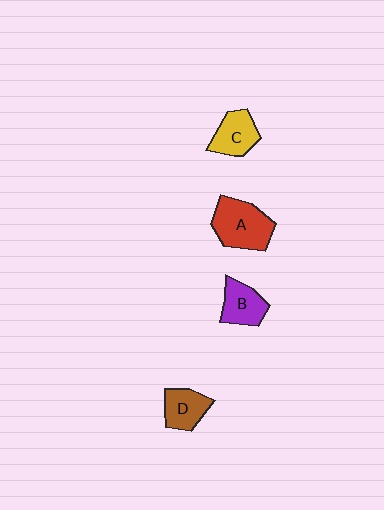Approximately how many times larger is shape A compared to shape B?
Approximately 1.5 times.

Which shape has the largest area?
Shape A (red).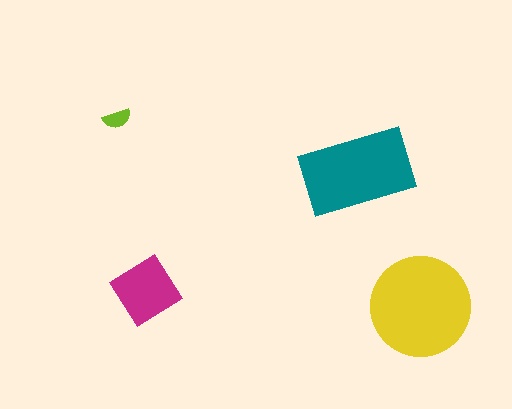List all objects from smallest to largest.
The lime semicircle, the magenta diamond, the teal rectangle, the yellow circle.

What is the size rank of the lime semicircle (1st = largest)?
4th.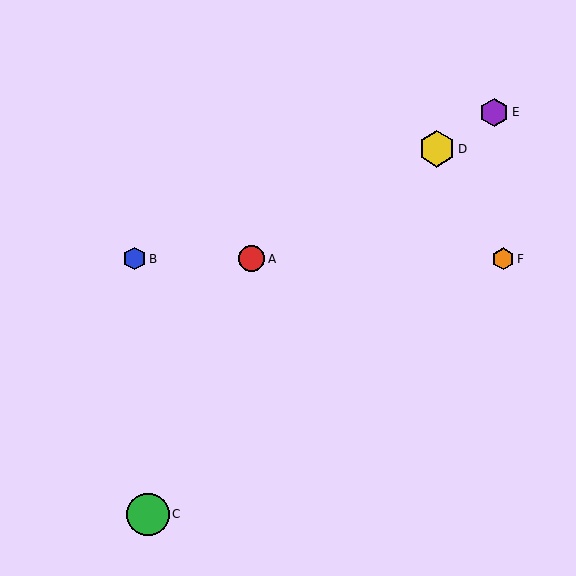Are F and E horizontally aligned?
No, F is at y≈259 and E is at y≈112.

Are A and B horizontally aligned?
Yes, both are at y≈259.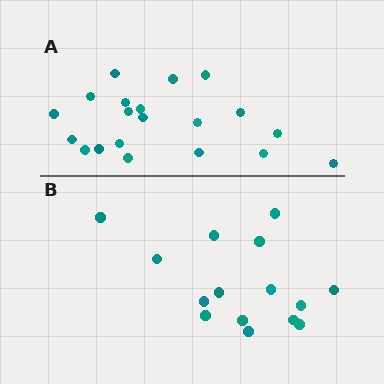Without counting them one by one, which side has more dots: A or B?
Region A (the top region) has more dots.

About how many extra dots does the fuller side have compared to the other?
Region A has about 5 more dots than region B.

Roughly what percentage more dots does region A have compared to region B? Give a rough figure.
About 35% more.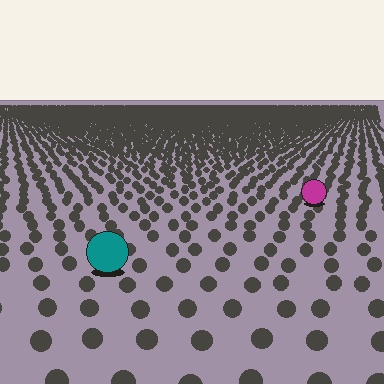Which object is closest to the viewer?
The teal circle is closest. The texture marks near it are larger and more spread out.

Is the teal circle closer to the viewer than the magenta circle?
Yes. The teal circle is closer — you can tell from the texture gradient: the ground texture is coarser near it.